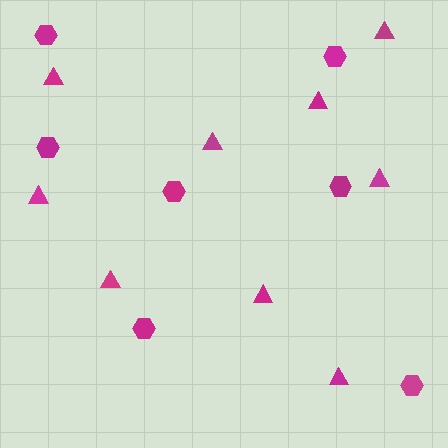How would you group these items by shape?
There are 2 groups: one group of triangles (9) and one group of hexagons (7).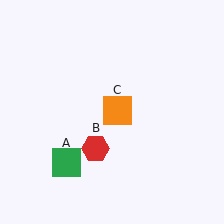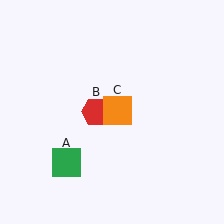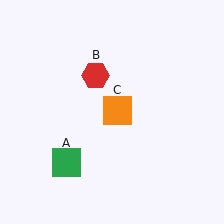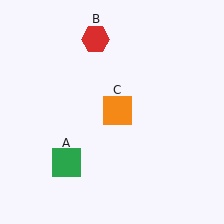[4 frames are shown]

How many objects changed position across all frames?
1 object changed position: red hexagon (object B).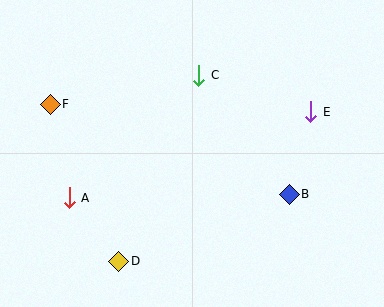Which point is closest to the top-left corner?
Point F is closest to the top-left corner.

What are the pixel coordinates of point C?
Point C is at (199, 75).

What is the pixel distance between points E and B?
The distance between E and B is 85 pixels.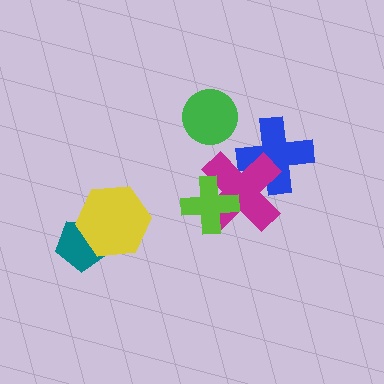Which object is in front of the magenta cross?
The lime cross is in front of the magenta cross.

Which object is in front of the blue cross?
The magenta cross is in front of the blue cross.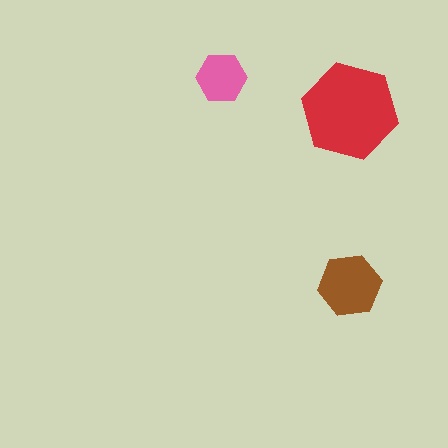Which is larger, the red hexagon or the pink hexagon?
The red one.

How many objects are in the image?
There are 3 objects in the image.